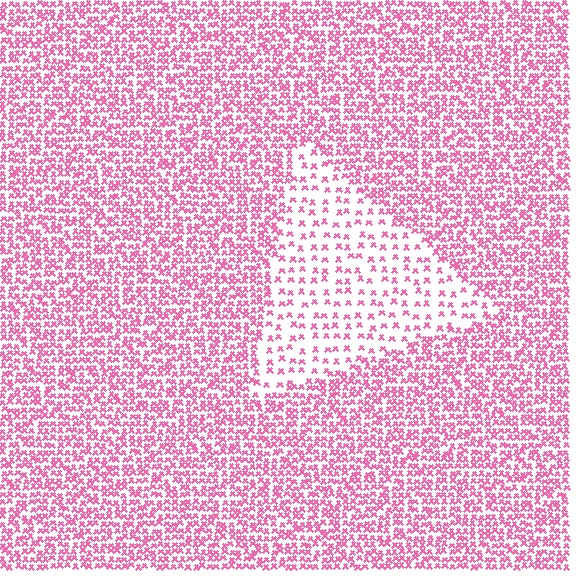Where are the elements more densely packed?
The elements are more densely packed outside the triangle boundary.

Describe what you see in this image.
The image contains small pink elements arranged at two different densities. A triangle-shaped region is visible where the elements are less densely packed than the surrounding area.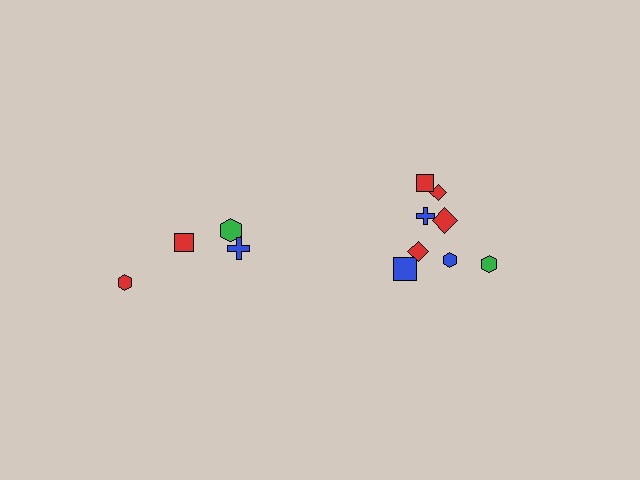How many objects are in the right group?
There are 8 objects.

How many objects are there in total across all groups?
There are 12 objects.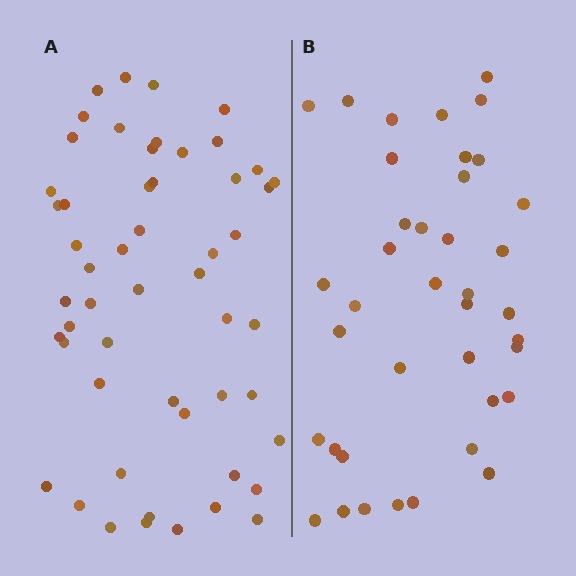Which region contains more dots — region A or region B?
Region A (the left region) has more dots.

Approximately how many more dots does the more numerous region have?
Region A has approximately 15 more dots than region B.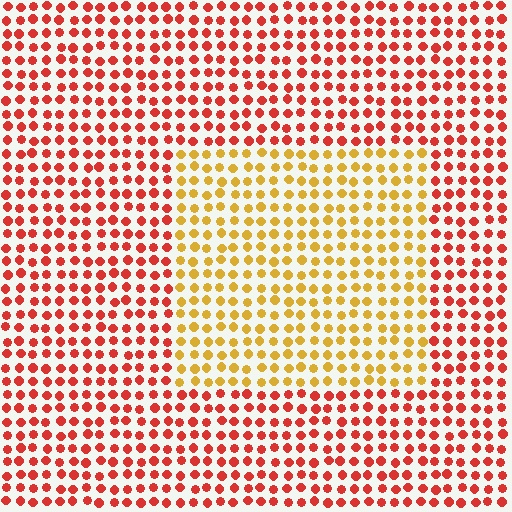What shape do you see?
I see a rectangle.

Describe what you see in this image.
The image is filled with small red elements in a uniform arrangement. A rectangle-shaped region is visible where the elements are tinted to a slightly different hue, forming a subtle color boundary.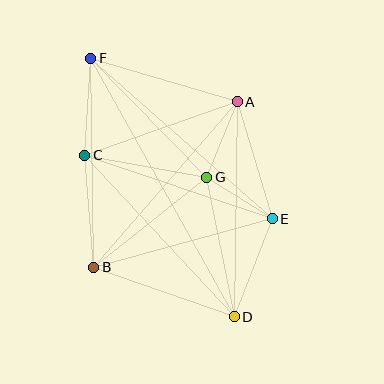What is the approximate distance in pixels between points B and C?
The distance between B and C is approximately 112 pixels.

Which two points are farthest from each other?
Points D and F are farthest from each other.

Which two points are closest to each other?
Points E and G are closest to each other.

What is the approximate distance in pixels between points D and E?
The distance between D and E is approximately 105 pixels.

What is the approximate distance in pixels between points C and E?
The distance between C and E is approximately 198 pixels.